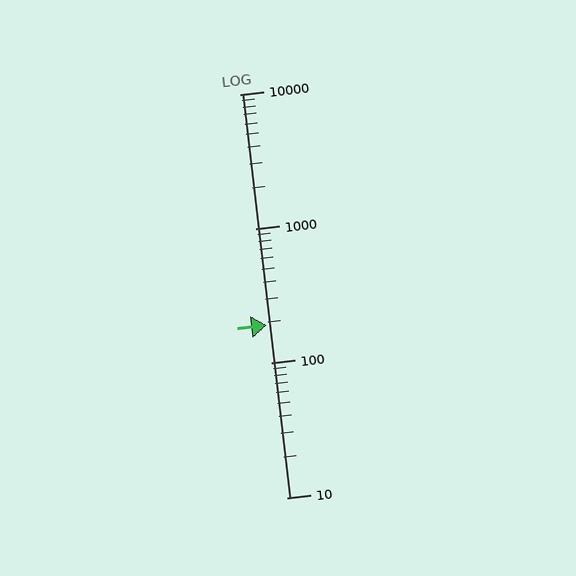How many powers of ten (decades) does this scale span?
The scale spans 3 decades, from 10 to 10000.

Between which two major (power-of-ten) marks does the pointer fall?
The pointer is between 100 and 1000.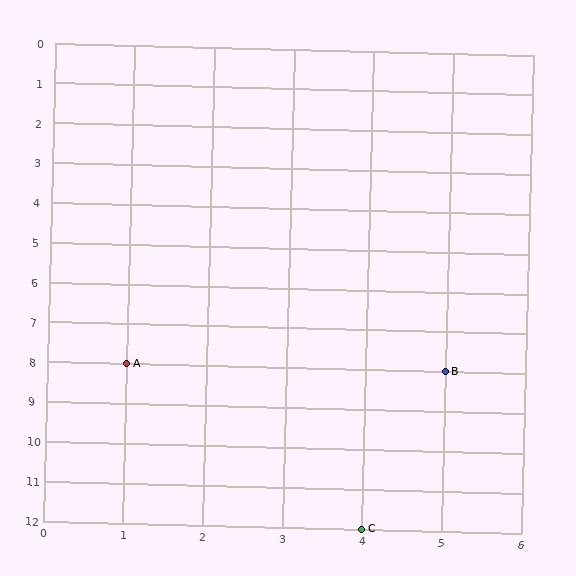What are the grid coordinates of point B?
Point B is at grid coordinates (5, 8).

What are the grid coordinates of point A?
Point A is at grid coordinates (1, 8).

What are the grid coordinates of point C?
Point C is at grid coordinates (4, 12).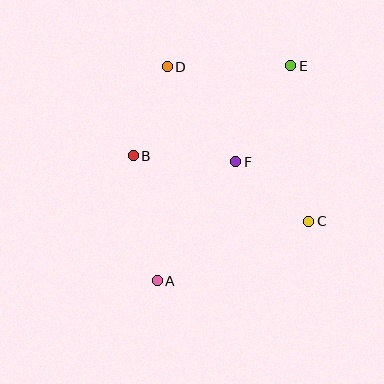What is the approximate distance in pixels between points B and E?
The distance between B and E is approximately 182 pixels.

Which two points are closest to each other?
Points C and F are closest to each other.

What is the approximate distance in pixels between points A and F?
The distance between A and F is approximately 143 pixels.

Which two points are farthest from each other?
Points A and E are farthest from each other.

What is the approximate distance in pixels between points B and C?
The distance between B and C is approximately 187 pixels.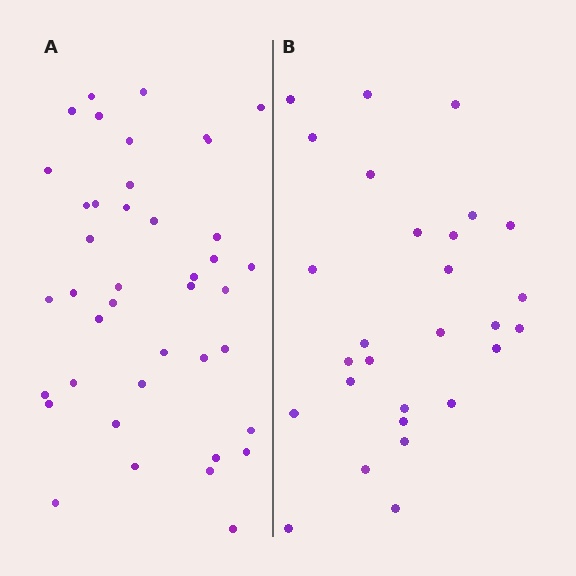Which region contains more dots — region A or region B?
Region A (the left region) has more dots.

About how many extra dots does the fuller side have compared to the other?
Region A has approximately 15 more dots than region B.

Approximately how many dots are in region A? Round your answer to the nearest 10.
About 40 dots. (The exact count is 41, which rounds to 40.)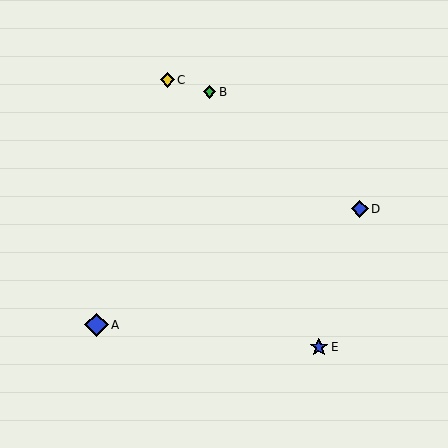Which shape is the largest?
The blue diamond (labeled A) is the largest.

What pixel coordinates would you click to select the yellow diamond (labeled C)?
Click at (167, 80) to select the yellow diamond C.